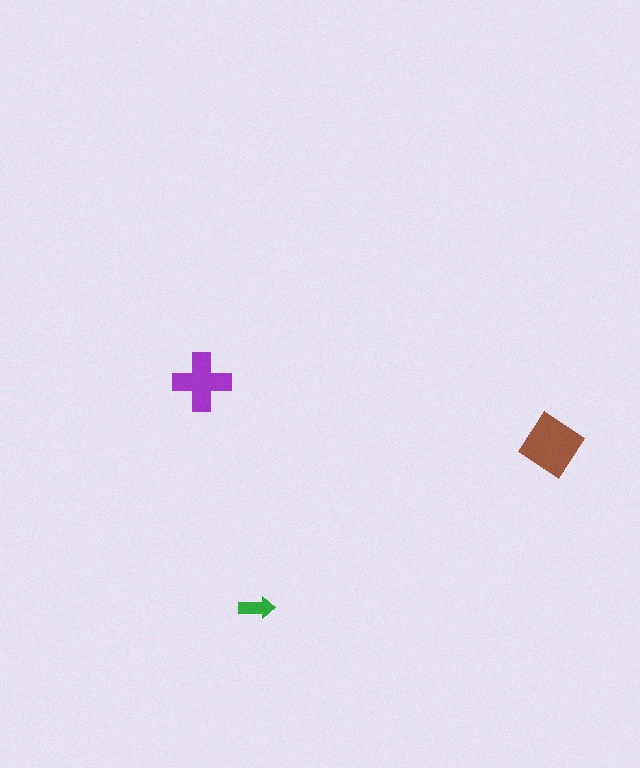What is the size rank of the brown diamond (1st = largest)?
1st.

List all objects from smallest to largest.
The green arrow, the purple cross, the brown diamond.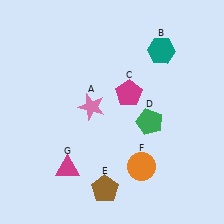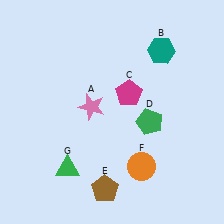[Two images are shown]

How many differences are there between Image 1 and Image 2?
There is 1 difference between the two images.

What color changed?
The triangle (G) changed from magenta in Image 1 to green in Image 2.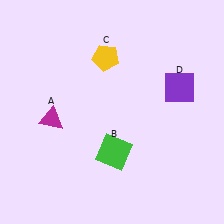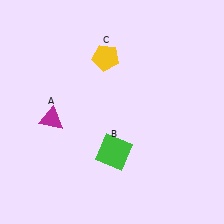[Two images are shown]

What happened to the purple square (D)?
The purple square (D) was removed in Image 2. It was in the top-right area of Image 1.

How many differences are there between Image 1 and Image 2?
There is 1 difference between the two images.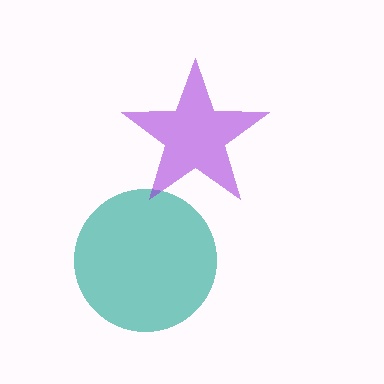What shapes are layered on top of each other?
The layered shapes are: a teal circle, a purple star.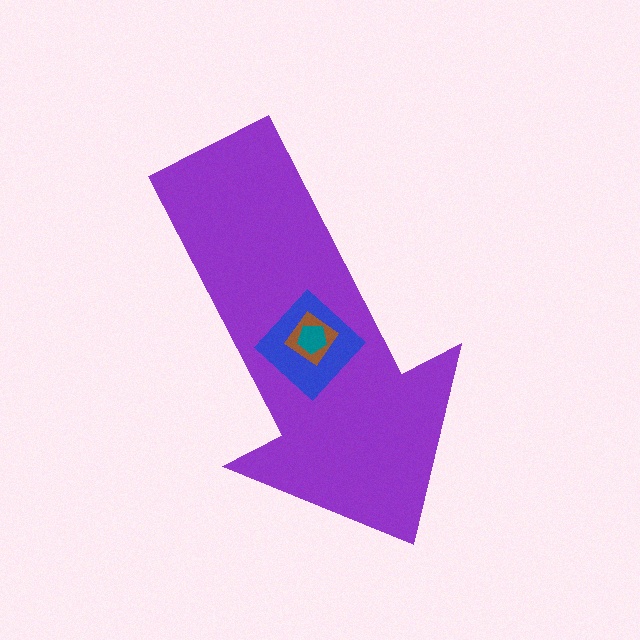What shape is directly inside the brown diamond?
The teal pentagon.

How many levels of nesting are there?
4.